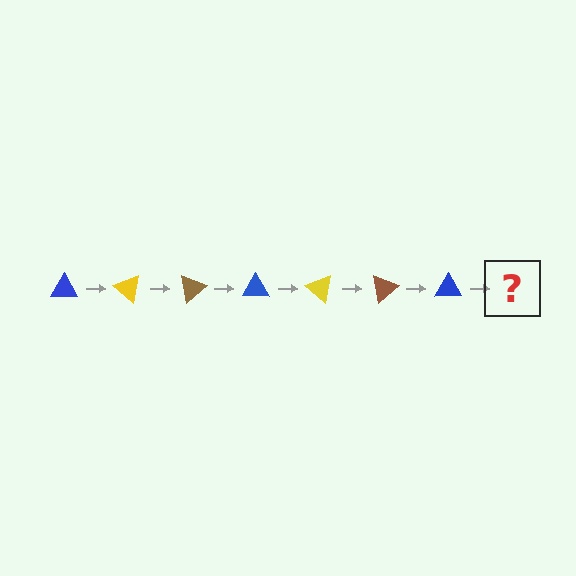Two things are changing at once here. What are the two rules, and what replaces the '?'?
The two rules are that it rotates 40 degrees each step and the color cycles through blue, yellow, and brown. The '?' should be a yellow triangle, rotated 280 degrees from the start.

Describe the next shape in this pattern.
It should be a yellow triangle, rotated 280 degrees from the start.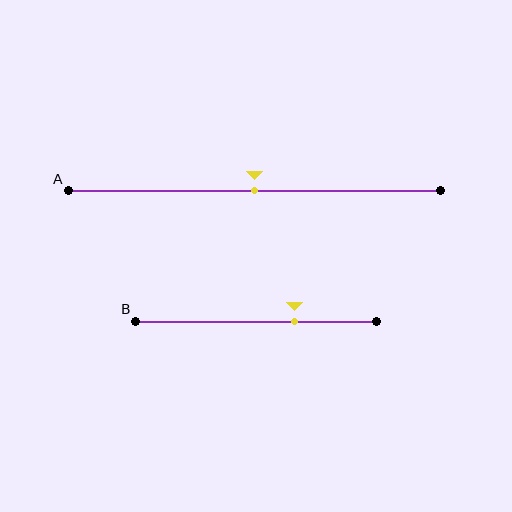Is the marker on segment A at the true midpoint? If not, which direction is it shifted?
Yes, the marker on segment A is at the true midpoint.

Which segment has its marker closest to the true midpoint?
Segment A has its marker closest to the true midpoint.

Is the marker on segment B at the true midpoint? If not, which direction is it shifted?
No, the marker on segment B is shifted to the right by about 16% of the segment length.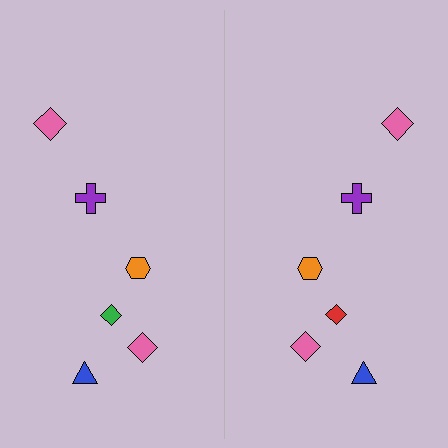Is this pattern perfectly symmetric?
No, the pattern is not perfectly symmetric. The red diamond on the right side breaks the symmetry — its mirror counterpart is green.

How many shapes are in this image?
There are 12 shapes in this image.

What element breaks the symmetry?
The red diamond on the right side breaks the symmetry — its mirror counterpart is green.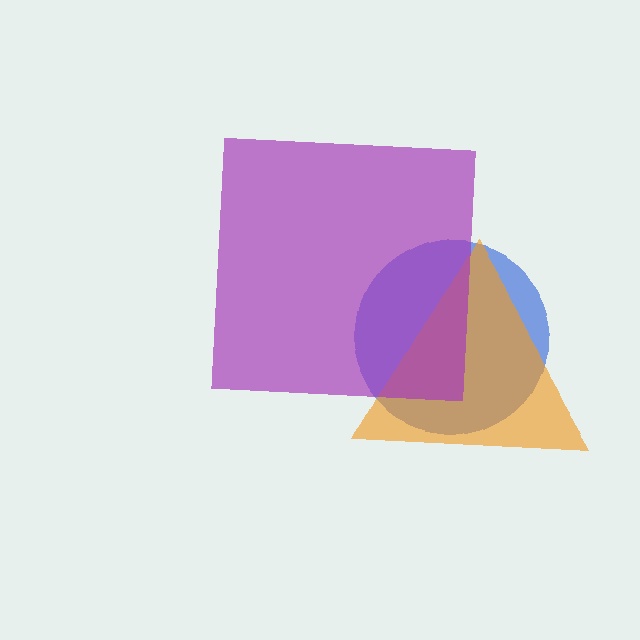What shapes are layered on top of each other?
The layered shapes are: a blue circle, an orange triangle, a purple square.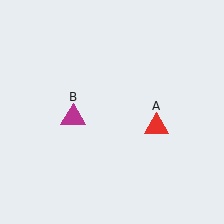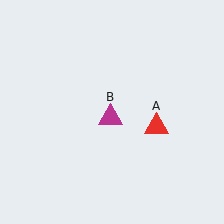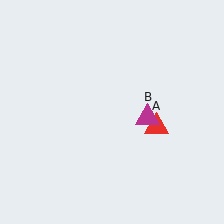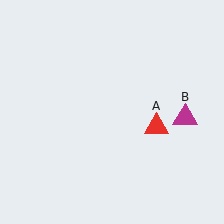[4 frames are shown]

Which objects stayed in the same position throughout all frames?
Red triangle (object A) remained stationary.